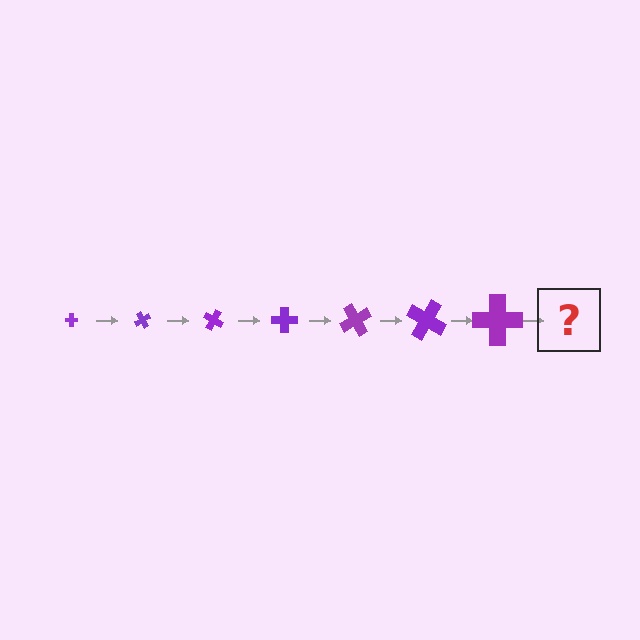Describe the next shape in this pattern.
It should be a cross, larger than the previous one and rotated 420 degrees from the start.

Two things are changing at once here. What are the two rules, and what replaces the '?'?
The two rules are that the cross grows larger each step and it rotates 60 degrees each step. The '?' should be a cross, larger than the previous one and rotated 420 degrees from the start.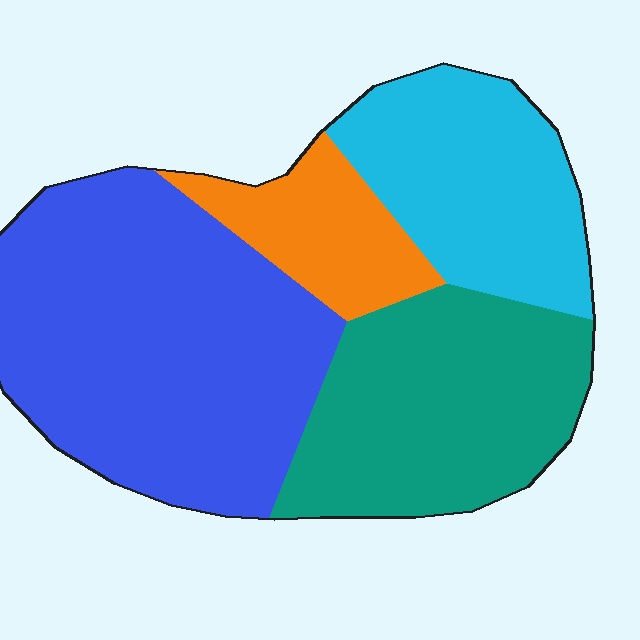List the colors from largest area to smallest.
From largest to smallest: blue, teal, cyan, orange.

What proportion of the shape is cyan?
Cyan takes up between a sixth and a third of the shape.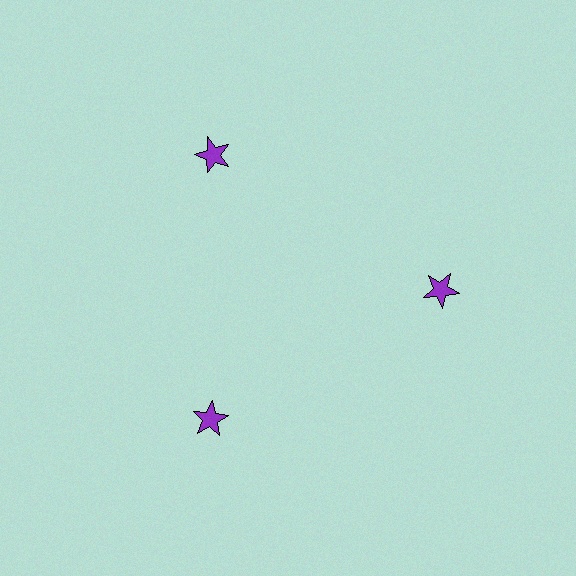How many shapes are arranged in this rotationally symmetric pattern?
There are 3 shapes, arranged in 3 groups of 1.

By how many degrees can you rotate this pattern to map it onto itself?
The pattern maps onto itself every 120 degrees of rotation.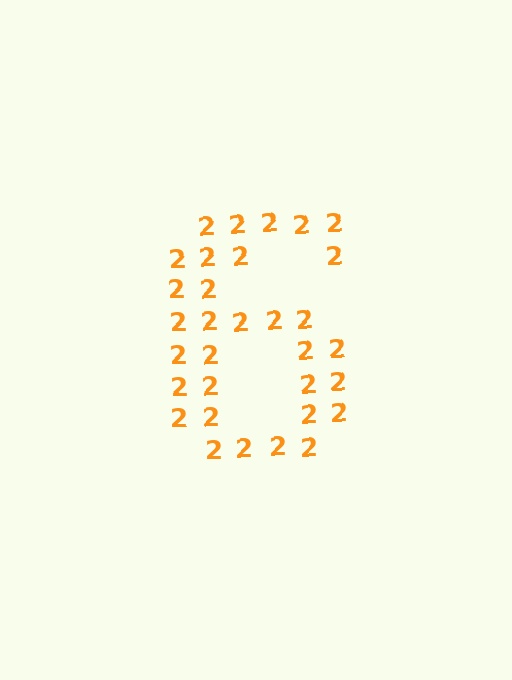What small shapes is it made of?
It is made of small digit 2's.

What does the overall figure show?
The overall figure shows the digit 6.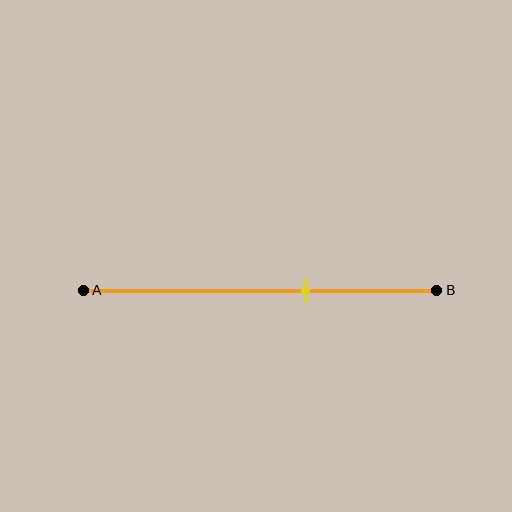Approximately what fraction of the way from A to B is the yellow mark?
The yellow mark is approximately 65% of the way from A to B.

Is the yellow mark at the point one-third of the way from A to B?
No, the mark is at about 65% from A, not at the 33% one-third point.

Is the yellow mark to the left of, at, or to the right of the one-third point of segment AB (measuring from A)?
The yellow mark is to the right of the one-third point of segment AB.